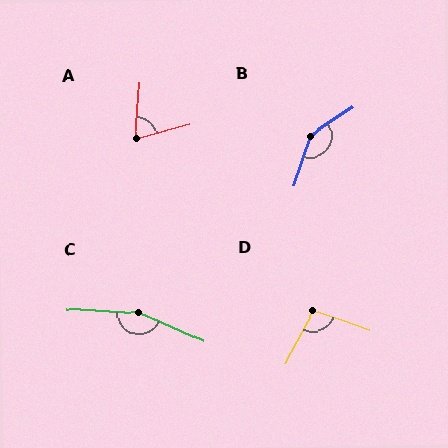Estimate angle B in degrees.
Approximately 142 degrees.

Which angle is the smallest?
A, at approximately 70 degrees.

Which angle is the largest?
C, at approximately 159 degrees.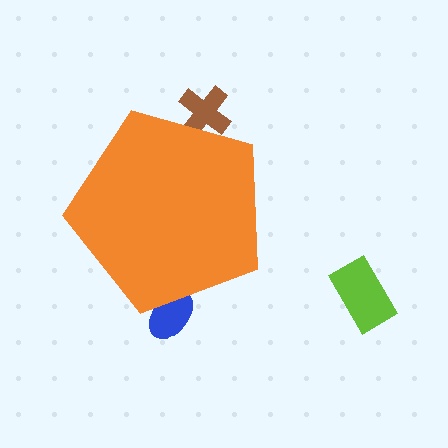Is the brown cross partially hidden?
Yes, the brown cross is partially hidden behind the orange pentagon.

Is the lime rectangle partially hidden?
No, the lime rectangle is fully visible.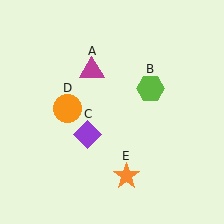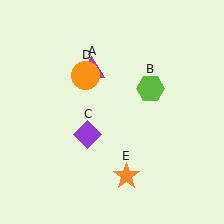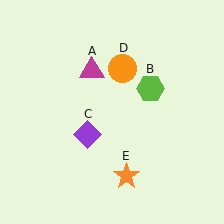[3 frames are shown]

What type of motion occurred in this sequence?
The orange circle (object D) rotated clockwise around the center of the scene.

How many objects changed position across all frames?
1 object changed position: orange circle (object D).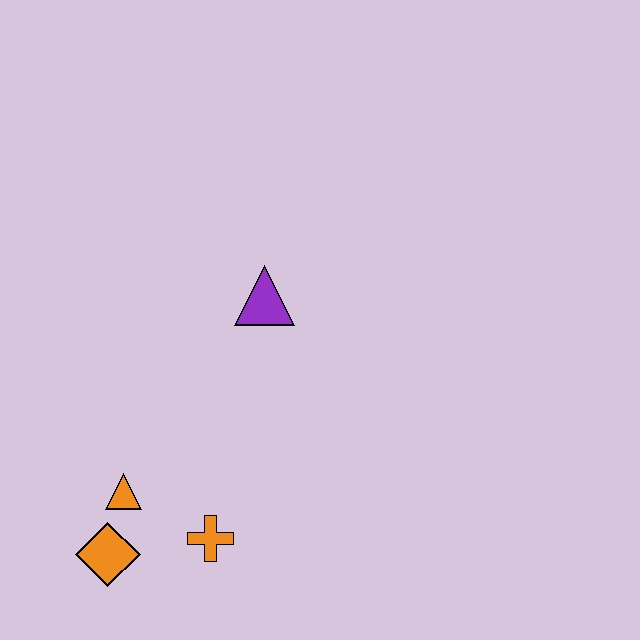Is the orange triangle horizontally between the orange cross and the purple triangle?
No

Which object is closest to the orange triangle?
The orange diamond is closest to the orange triangle.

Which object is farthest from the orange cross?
The purple triangle is farthest from the orange cross.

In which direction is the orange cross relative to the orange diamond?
The orange cross is to the right of the orange diamond.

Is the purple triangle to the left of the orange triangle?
No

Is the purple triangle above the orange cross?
Yes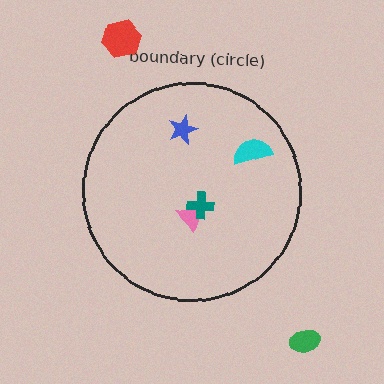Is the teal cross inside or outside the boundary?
Inside.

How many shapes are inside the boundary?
4 inside, 2 outside.